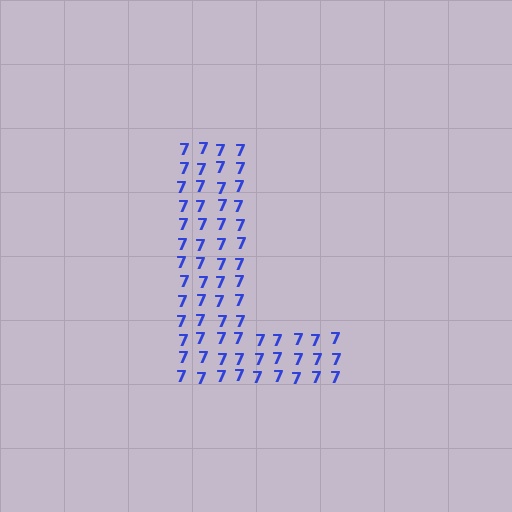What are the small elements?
The small elements are digit 7's.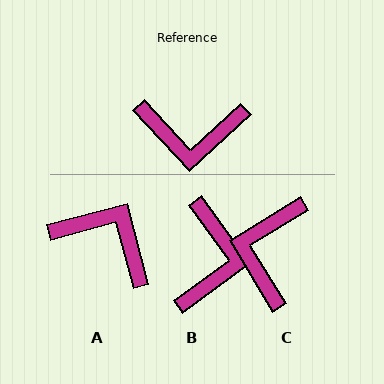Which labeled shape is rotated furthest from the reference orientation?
A, about 152 degrees away.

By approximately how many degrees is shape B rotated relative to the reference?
Approximately 83 degrees counter-clockwise.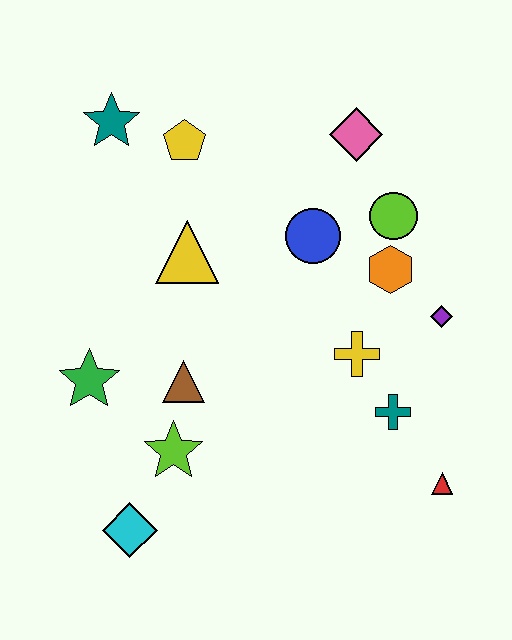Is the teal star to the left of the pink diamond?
Yes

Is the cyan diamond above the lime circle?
No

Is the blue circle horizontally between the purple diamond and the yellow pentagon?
Yes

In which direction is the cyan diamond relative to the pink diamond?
The cyan diamond is below the pink diamond.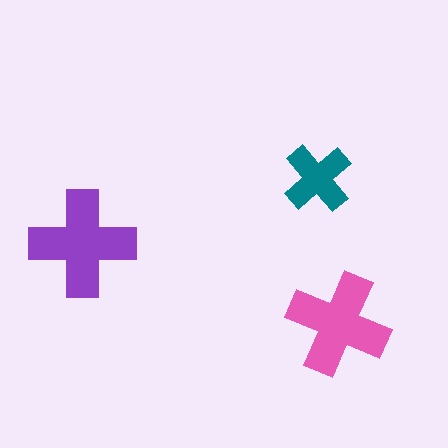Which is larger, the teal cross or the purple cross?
The purple one.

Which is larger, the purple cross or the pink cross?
The purple one.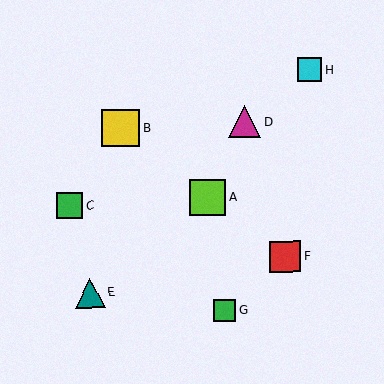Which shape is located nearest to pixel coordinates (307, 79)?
The cyan square (labeled H) at (310, 70) is nearest to that location.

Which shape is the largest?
The yellow square (labeled B) is the largest.